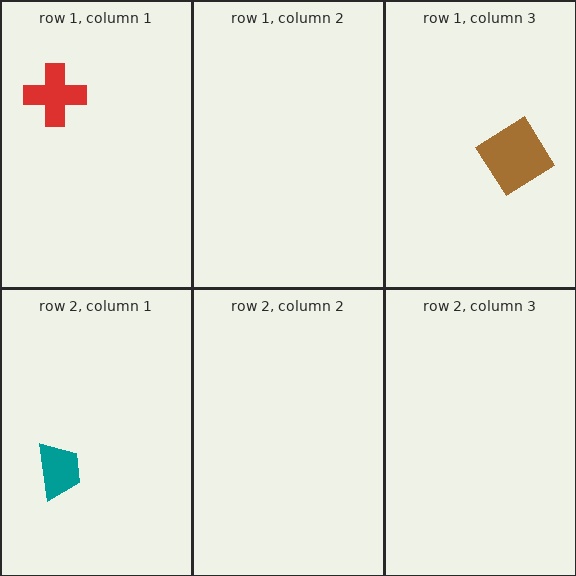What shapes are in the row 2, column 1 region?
The teal trapezoid.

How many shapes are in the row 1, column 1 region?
1.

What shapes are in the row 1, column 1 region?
The red cross.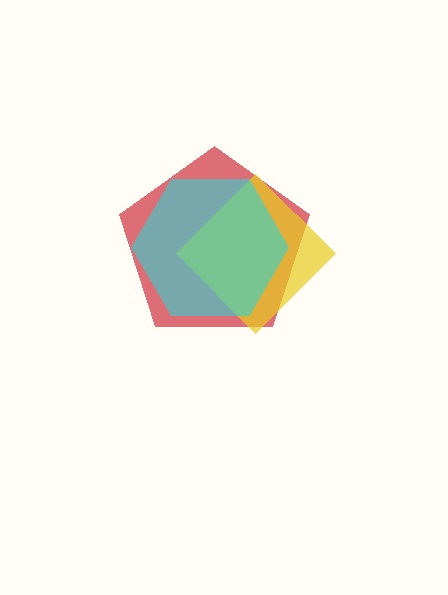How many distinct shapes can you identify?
There are 3 distinct shapes: a red pentagon, a yellow diamond, a cyan hexagon.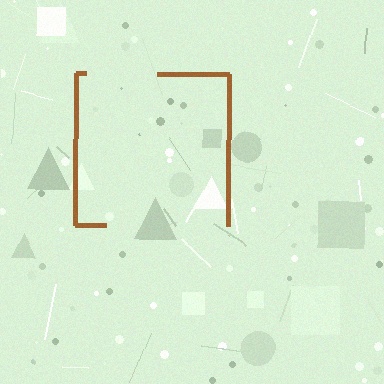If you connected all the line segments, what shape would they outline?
They would outline a square.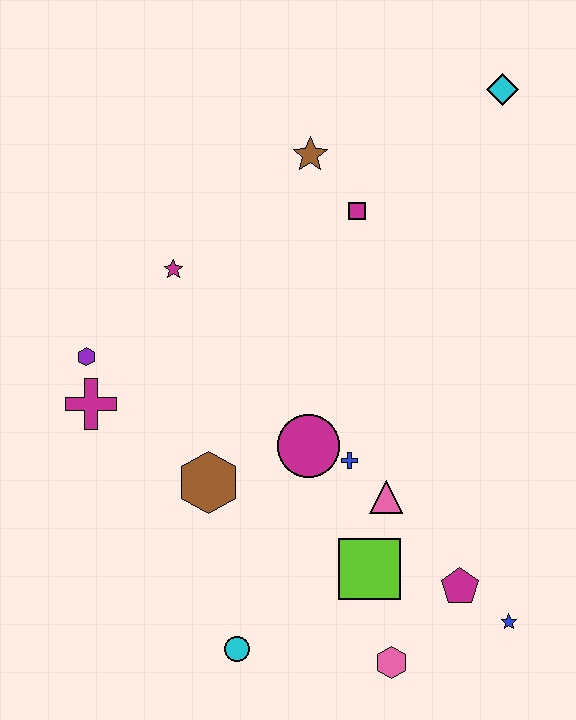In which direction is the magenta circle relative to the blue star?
The magenta circle is to the left of the blue star.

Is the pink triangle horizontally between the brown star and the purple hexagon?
No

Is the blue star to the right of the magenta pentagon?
Yes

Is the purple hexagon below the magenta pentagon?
No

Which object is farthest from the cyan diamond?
The cyan circle is farthest from the cyan diamond.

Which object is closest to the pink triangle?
The blue cross is closest to the pink triangle.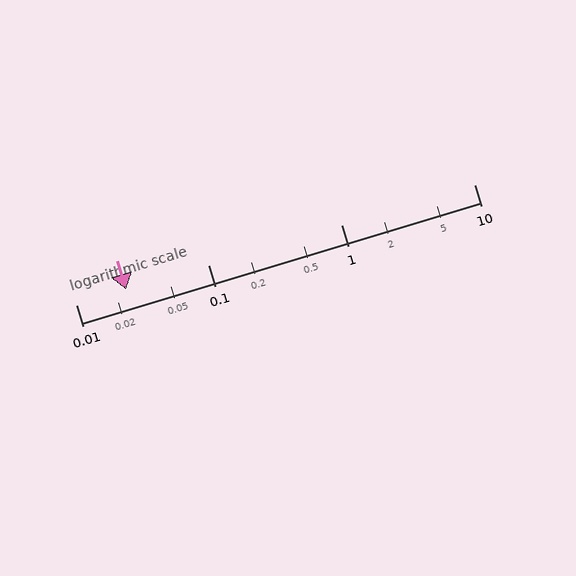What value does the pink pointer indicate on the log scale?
The pointer indicates approximately 0.024.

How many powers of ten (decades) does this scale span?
The scale spans 3 decades, from 0.01 to 10.